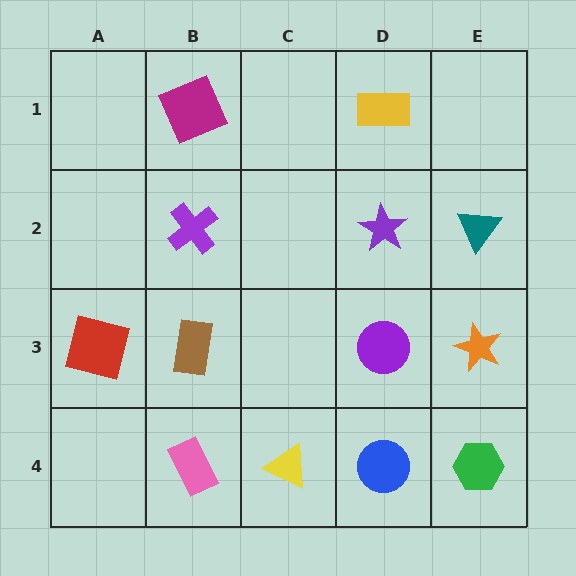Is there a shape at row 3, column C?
No, that cell is empty.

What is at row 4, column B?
A pink rectangle.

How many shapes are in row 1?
2 shapes.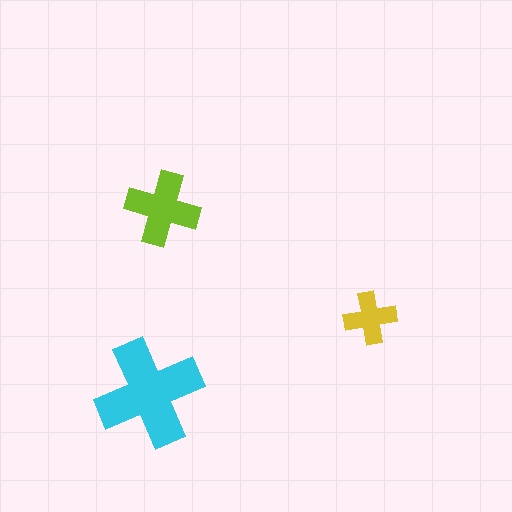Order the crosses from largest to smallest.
the cyan one, the lime one, the yellow one.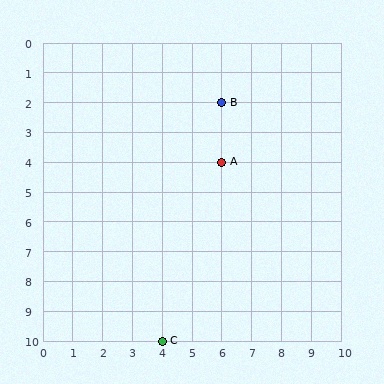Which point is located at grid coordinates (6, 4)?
Point A is at (6, 4).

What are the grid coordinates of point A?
Point A is at grid coordinates (6, 4).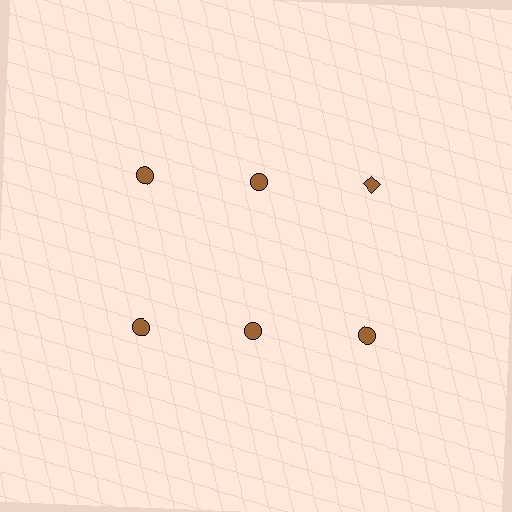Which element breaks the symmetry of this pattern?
The brown diamond in the top row, center column breaks the symmetry. All other shapes are brown circles.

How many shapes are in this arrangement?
There are 6 shapes arranged in a grid pattern.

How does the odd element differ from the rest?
It has a different shape: diamond instead of circle.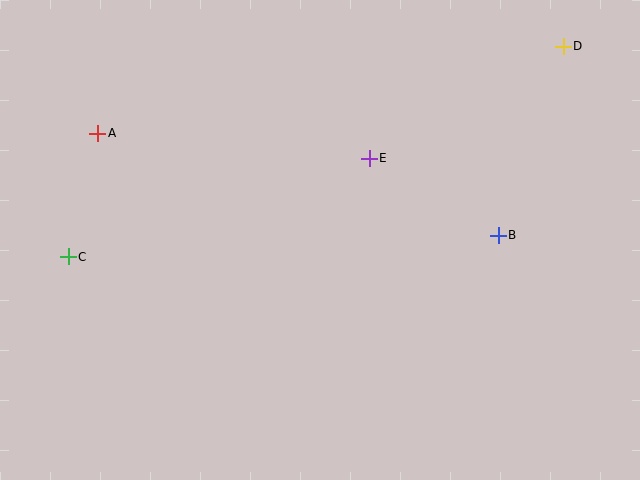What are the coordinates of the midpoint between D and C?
The midpoint between D and C is at (316, 151).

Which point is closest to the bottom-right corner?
Point B is closest to the bottom-right corner.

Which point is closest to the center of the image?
Point E at (369, 158) is closest to the center.